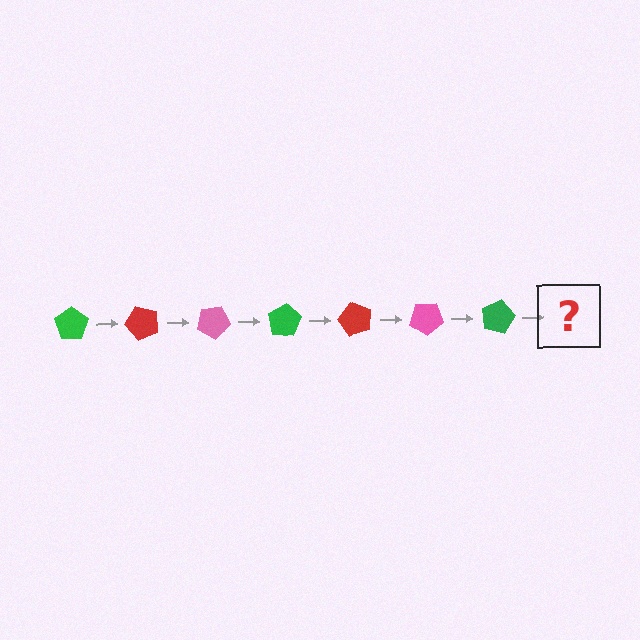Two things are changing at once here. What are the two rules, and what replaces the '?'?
The two rules are that it rotates 50 degrees each step and the color cycles through green, red, and pink. The '?' should be a red pentagon, rotated 350 degrees from the start.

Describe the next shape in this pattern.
It should be a red pentagon, rotated 350 degrees from the start.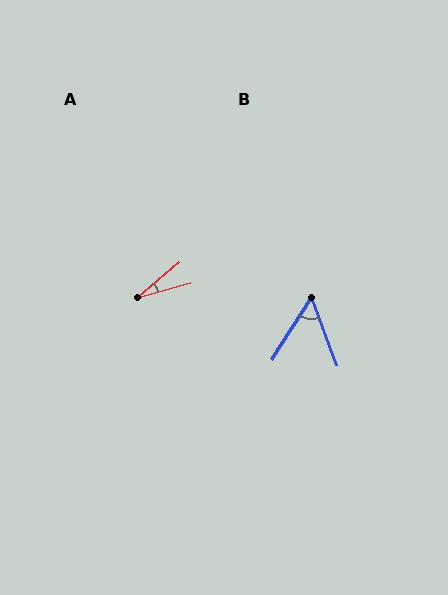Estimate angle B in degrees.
Approximately 53 degrees.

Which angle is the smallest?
A, at approximately 24 degrees.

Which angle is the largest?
B, at approximately 53 degrees.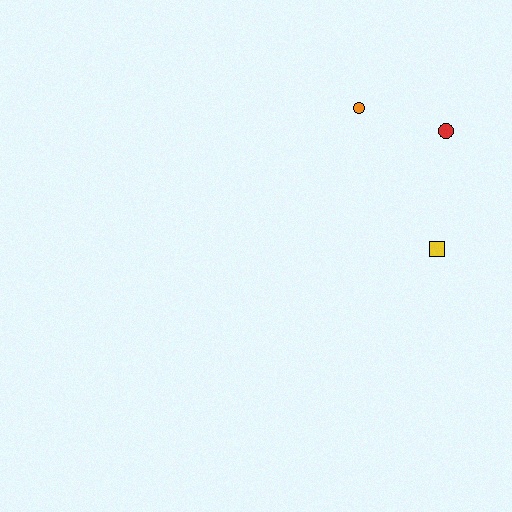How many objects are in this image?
There are 3 objects.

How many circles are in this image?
There are 2 circles.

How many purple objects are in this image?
There are no purple objects.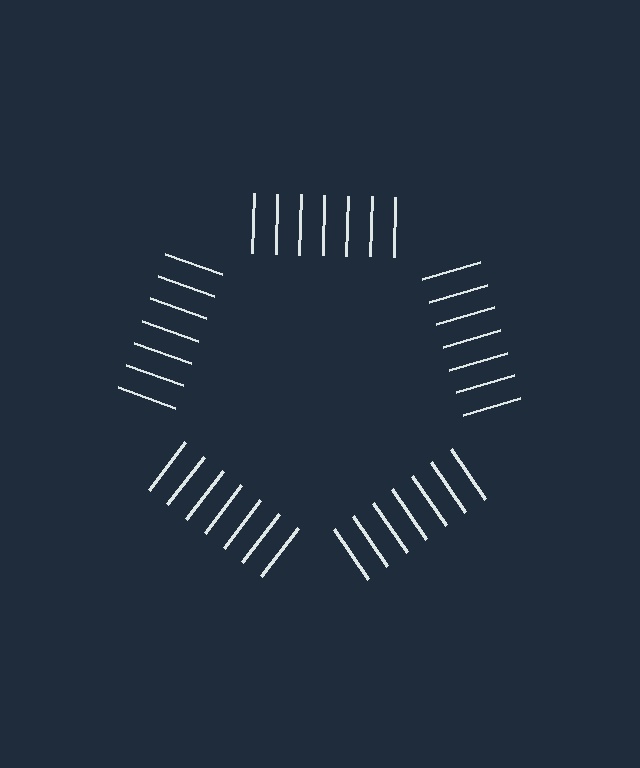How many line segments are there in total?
35 — 7 along each of the 5 edges.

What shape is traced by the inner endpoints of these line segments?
An illusory pentagon — the line segments terminate on its edges but no continuous stroke is drawn.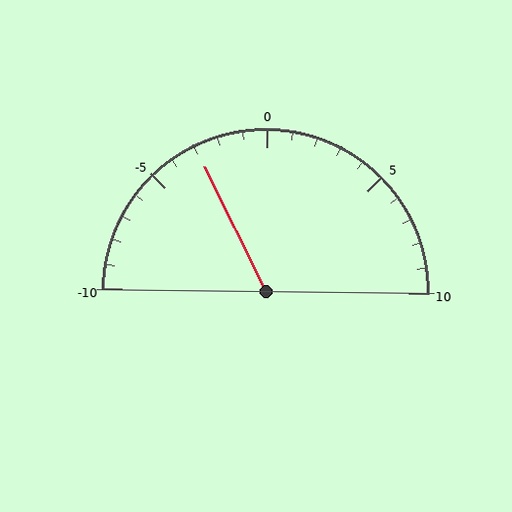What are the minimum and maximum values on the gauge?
The gauge ranges from -10 to 10.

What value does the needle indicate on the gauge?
The needle indicates approximately -3.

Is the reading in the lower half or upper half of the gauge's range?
The reading is in the lower half of the range (-10 to 10).